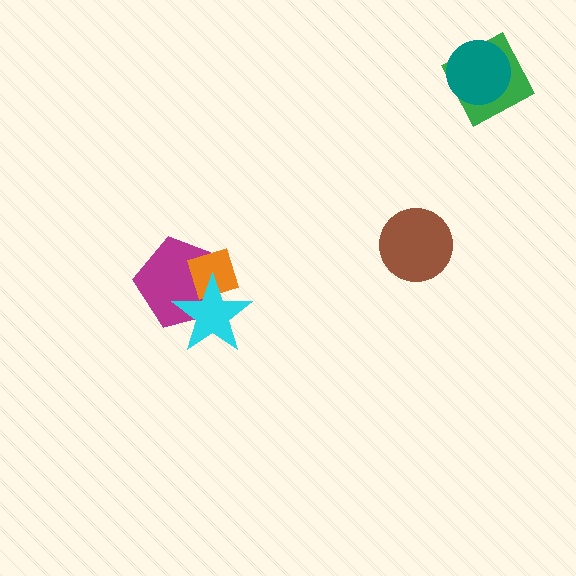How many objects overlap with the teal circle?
1 object overlaps with the teal circle.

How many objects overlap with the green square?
1 object overlaps with the green square.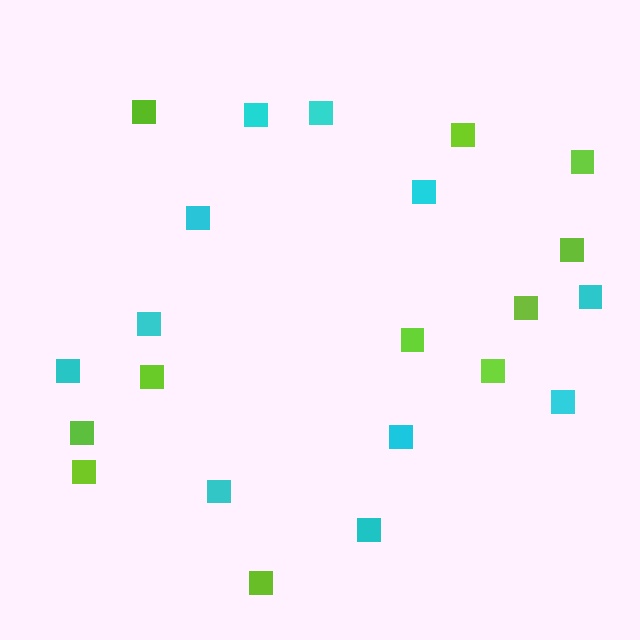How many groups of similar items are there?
There are 2 groups: one group of cyan squares (11) and one group of lime squares (11).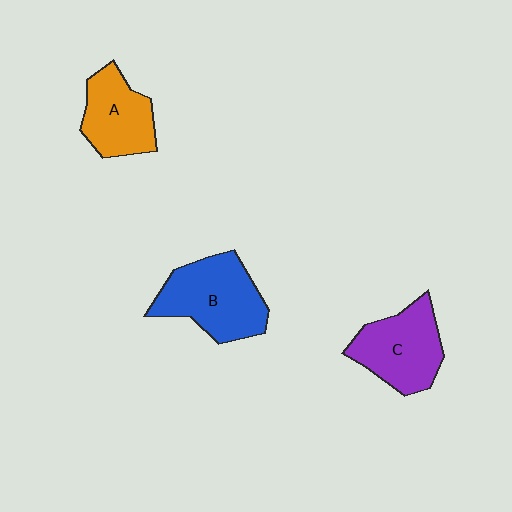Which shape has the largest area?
Shape B (blue).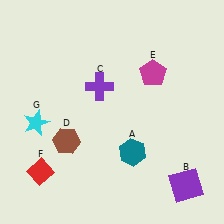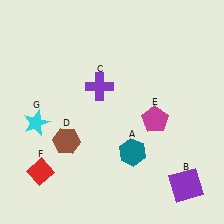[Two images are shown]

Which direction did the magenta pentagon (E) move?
The magenta pentagon (E) moved down.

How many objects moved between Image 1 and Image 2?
1 object moved between the two images.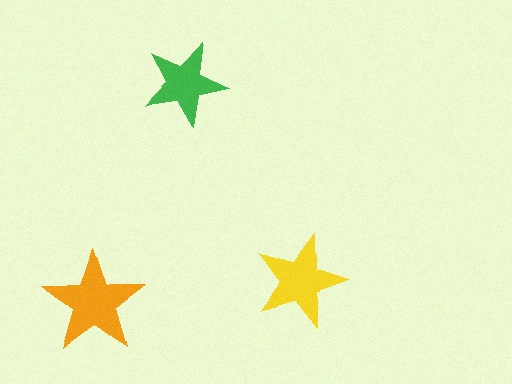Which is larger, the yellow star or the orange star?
The orange one.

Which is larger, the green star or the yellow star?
The yellow one.